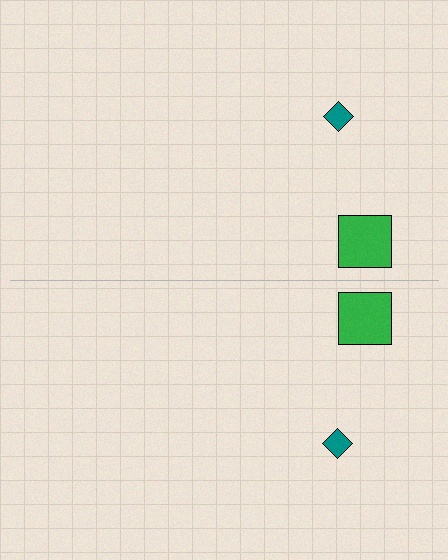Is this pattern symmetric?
Yes, this pattern has bilateral (reflection) symmetry.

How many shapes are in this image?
There are 4 shapes in this image.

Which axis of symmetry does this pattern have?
The pattern has a horizontal axis of symmetry running through the center of the image.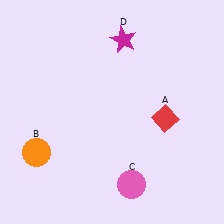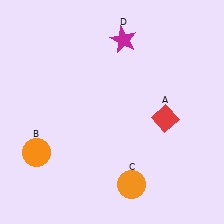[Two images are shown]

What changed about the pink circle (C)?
In Image 1, C is pink. In Image 2, it changed to orange.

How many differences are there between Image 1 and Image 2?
There is 1 difference between the two images.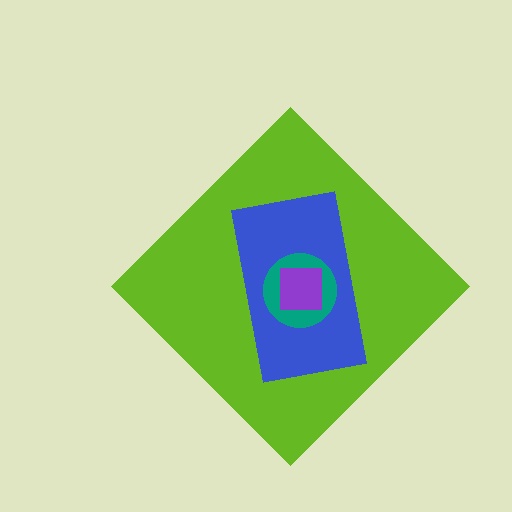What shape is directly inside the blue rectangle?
The teal circle.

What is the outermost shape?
The lime diamond.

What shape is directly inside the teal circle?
The purple square.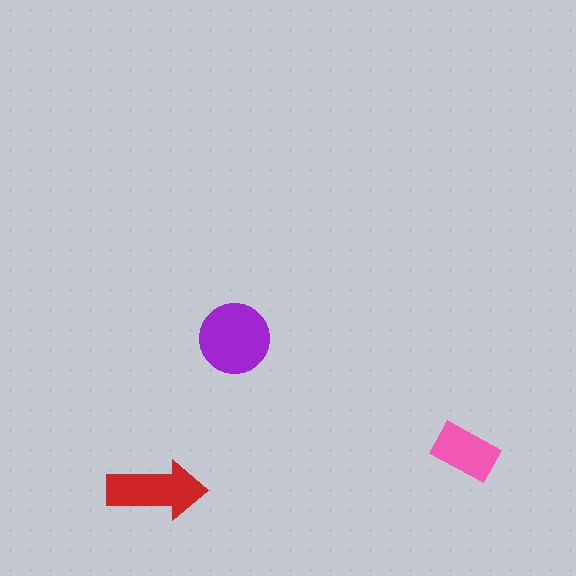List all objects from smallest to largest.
The pink rectangle, the red arrow, the purple circle.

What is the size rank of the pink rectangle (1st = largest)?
3rd.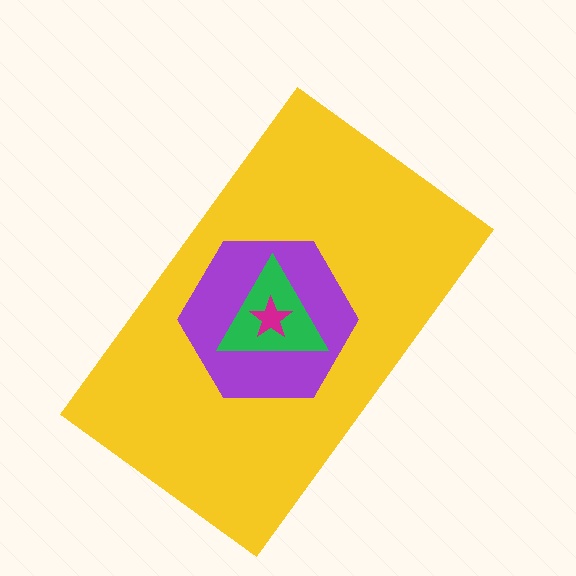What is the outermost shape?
The yellow rectangle.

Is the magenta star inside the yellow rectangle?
Yes.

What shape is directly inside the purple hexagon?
The green triangle.